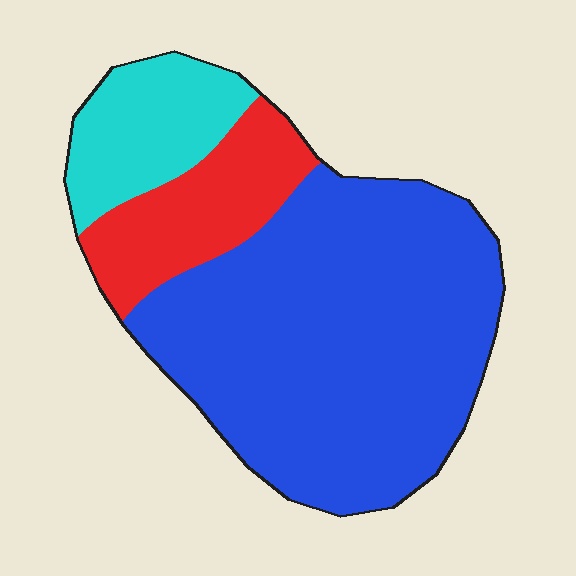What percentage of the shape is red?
Red covers roughly 15% of the shape.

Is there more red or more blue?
Blue.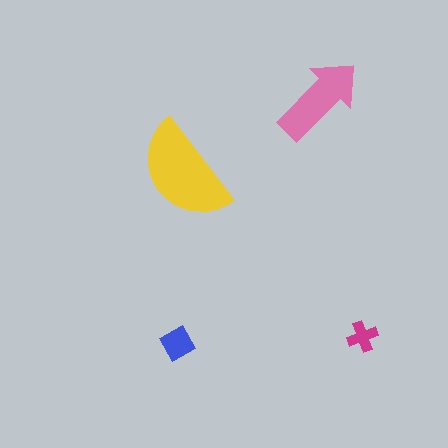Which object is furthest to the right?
The magenta cross is rightmost.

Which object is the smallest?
The magenta cross.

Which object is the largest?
The yellow semicircle.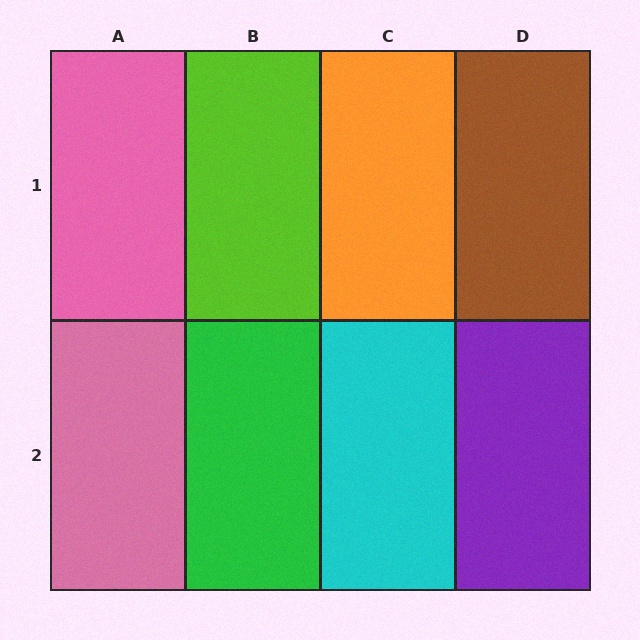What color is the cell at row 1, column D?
Brown.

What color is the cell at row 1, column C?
Orange.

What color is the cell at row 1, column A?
Pink.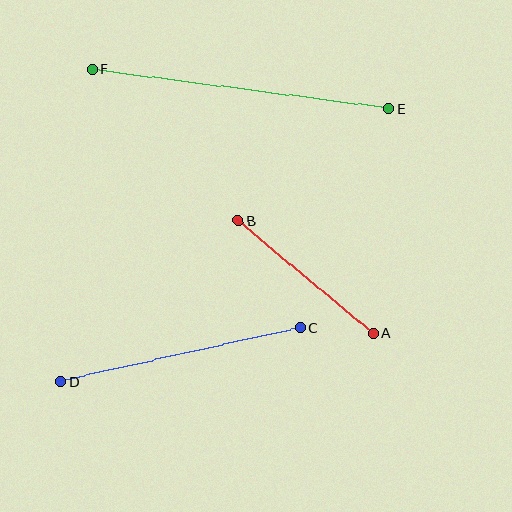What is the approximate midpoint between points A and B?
The midpoint is at approximately (306, 277) pixels.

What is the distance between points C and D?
The distance is approximately 246 pixels.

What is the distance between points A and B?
The distance is approximately 176 pixels.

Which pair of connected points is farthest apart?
Points E and F are farthest apart.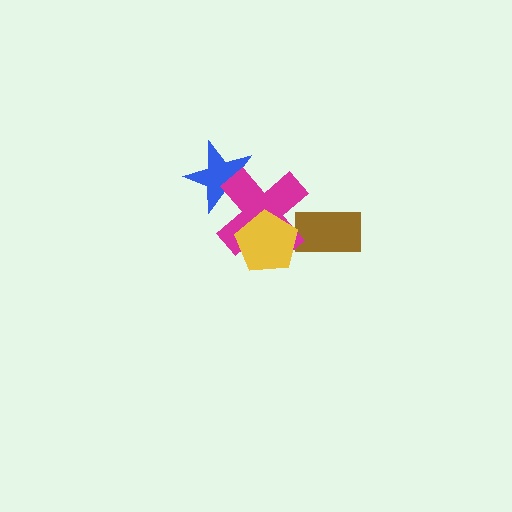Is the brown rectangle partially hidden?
Yes, it is partially covered by another shape.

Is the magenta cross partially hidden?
Yes, it is partially covered by another shape.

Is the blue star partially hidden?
Yes, it is partially covered by another shape.